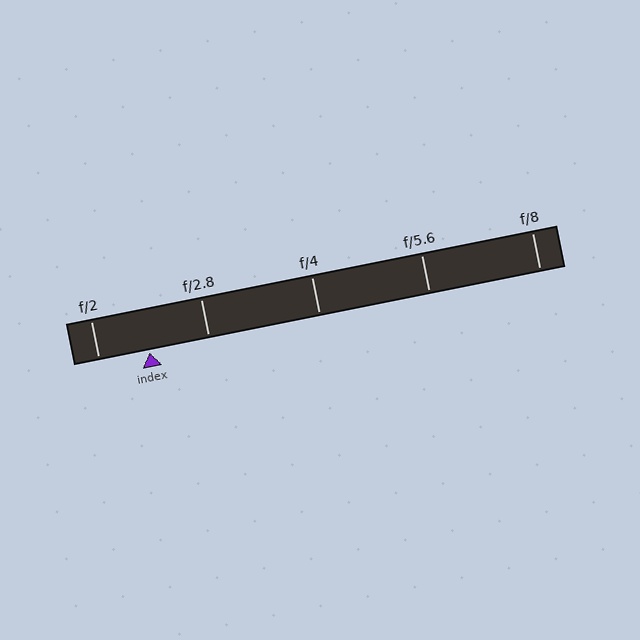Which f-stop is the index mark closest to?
The index mark is closest to f/2.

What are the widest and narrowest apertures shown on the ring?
The widest aperture shown is f/2 and the narrowest is f/8.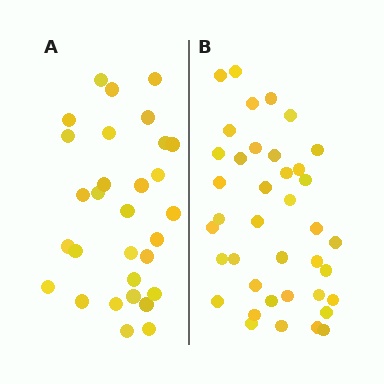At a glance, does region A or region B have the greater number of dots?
Region B (the right region) has more dots.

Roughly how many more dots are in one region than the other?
Region B has roughly 8 or so more dots than region A.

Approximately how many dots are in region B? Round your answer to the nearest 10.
About 40 dots. (The exact count is 39, which rounds to 40.)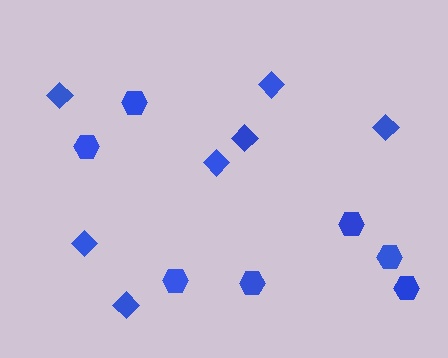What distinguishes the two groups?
There are 2 groups: one group of hexagons (7) and one group of diamonds (7).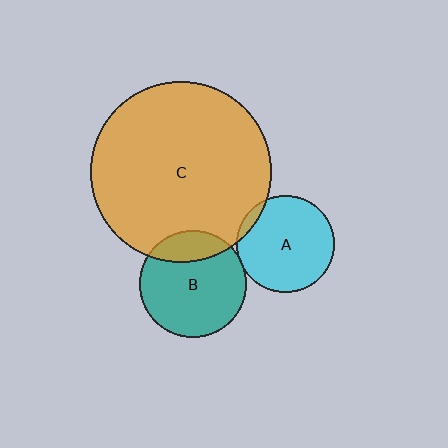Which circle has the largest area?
Circle C (orange).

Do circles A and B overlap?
Yes.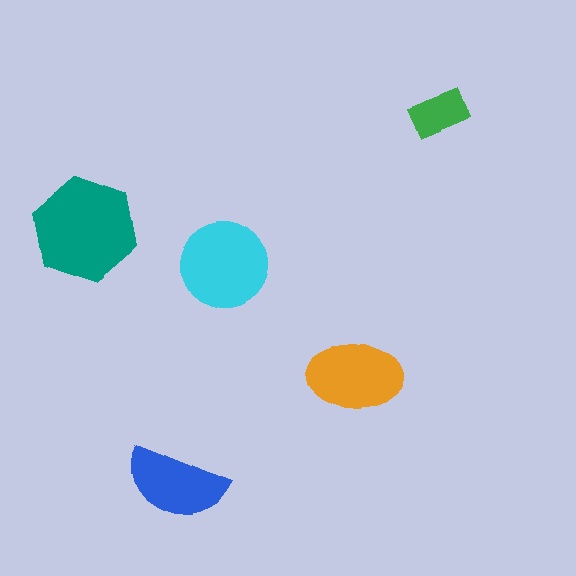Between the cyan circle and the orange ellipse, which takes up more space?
The cyan circle.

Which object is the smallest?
The green rectangle.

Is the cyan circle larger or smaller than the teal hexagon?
Smaller.